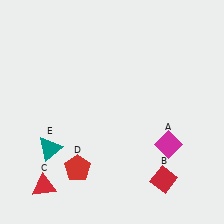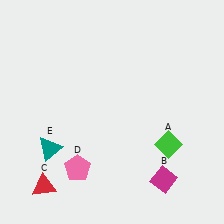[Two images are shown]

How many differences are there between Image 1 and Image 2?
There are 3 differences between the two images.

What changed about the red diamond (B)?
In Image 1, B is red. In Image 2, it changed to magenta.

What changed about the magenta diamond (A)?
In Image 1, A is magenta. In Image 2, it changed to green.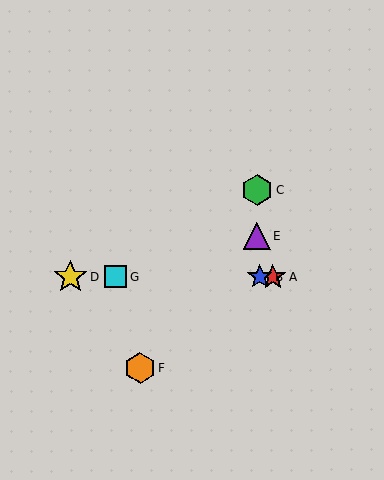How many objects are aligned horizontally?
4 objects (A, B, D, G) are aligned horizontally.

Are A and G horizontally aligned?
Yes, both are at y≈276.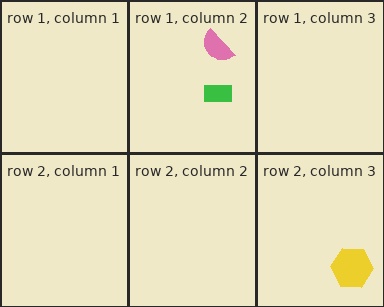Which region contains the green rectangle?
The row 1, column 2 region.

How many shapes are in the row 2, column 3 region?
1.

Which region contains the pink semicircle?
The row 1, column 2 region.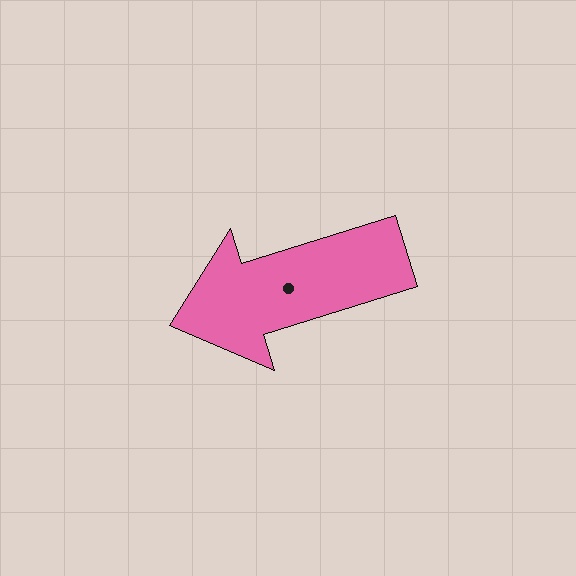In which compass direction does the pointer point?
West.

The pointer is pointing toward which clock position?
Roughly 8 o'clock.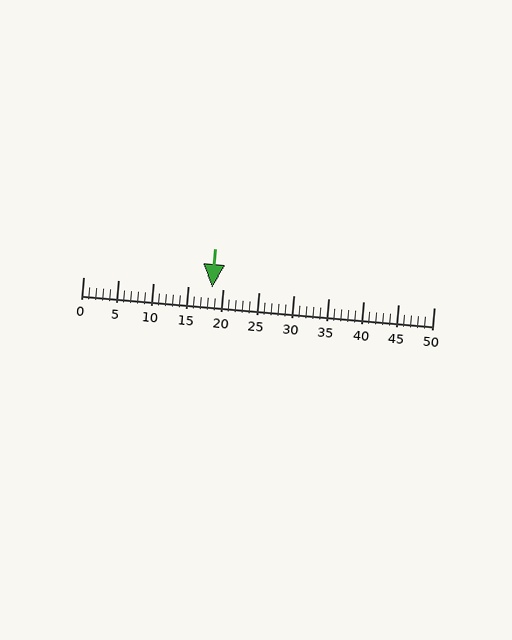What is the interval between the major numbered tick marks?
The major tick marks are spaced 5 units apart.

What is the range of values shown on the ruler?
The ruler shows values from 0 to 50.